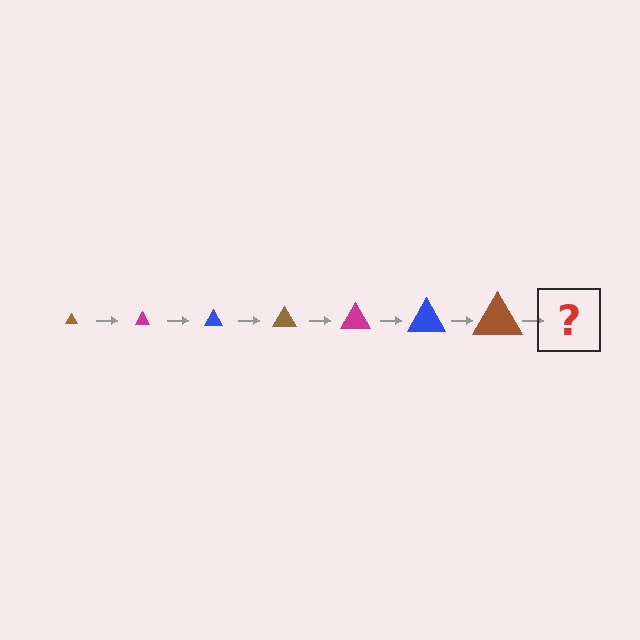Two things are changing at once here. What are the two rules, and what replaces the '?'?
The two rules are that the triangle grows larger each step and the color cycles through brown, magenta, and blue. The '?' should be a magenta triangle, larger than the previous one.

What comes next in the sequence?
The next element should be a magenta triangle, larger than the previous one.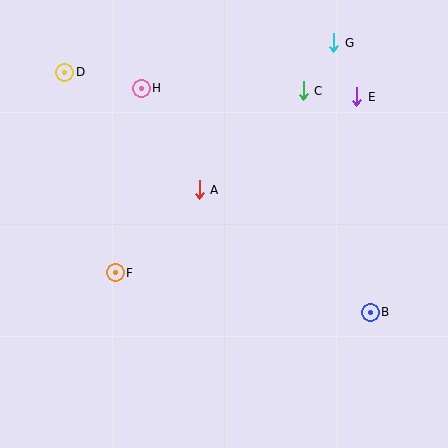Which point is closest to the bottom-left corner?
Point F is closest to the bottom-left corner.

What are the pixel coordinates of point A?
Point A is at (199, 190).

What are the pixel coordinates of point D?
Point D is at (65, 72).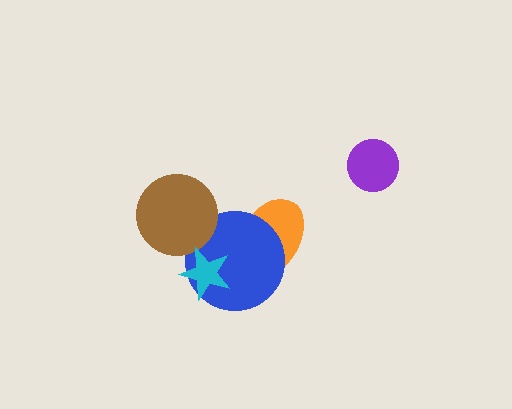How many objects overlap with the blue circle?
3 objects overlap with the blue circle.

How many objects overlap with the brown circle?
1 object overlaps with the brown circle.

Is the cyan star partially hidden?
No, no other shape covers it.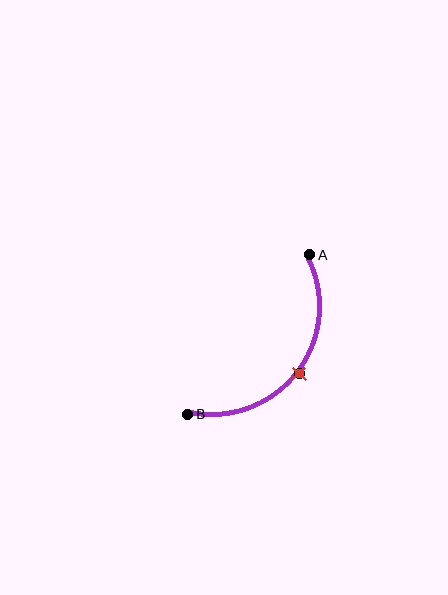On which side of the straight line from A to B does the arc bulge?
The arc bulges below and to the right of the straight line connecting A and B.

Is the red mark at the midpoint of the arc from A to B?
Yes. The red mark lies on the arc at equal arc-length from both A and B — it is the arc midpoint.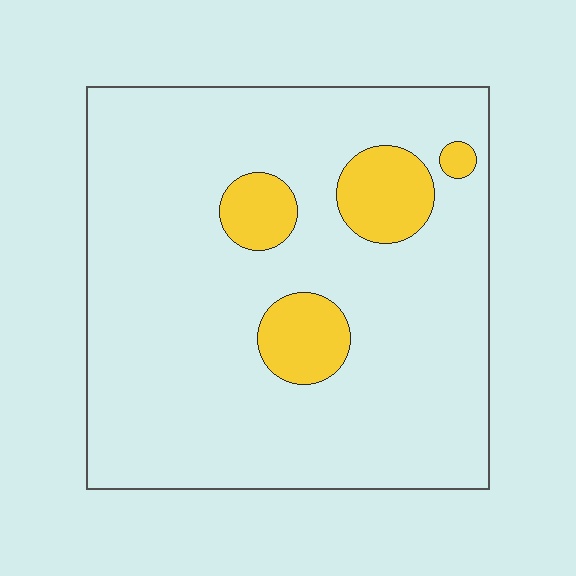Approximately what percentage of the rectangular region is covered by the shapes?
Approximately 15%.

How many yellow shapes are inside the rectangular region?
4.